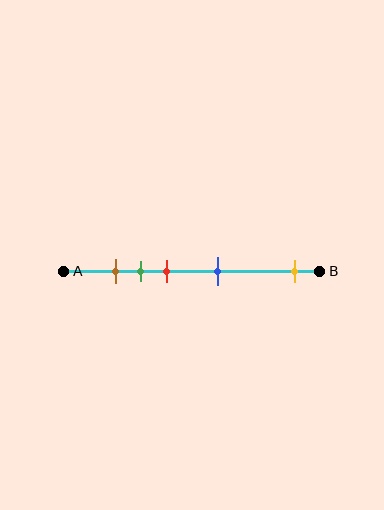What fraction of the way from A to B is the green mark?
The green mark is approximately 30% (0.3) of the way from A to B.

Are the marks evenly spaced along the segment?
No, the marks are not evenly spaced.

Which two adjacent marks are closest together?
The brown and green marks are the closest adjacent pair.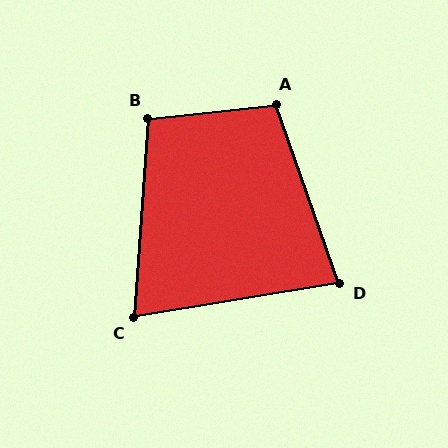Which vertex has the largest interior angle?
A, at approximately 103 degrees.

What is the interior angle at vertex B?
Approximately 100 degrees (obtuse).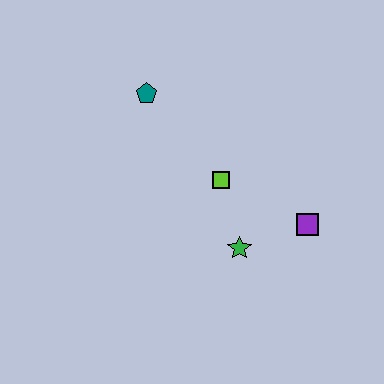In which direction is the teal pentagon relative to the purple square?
The teal pentagon is to the left of the purple square.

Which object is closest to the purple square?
The green star is closest to the purple square.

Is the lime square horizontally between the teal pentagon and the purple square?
Yes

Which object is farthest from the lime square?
The teal pentagon is farthest from the lime square.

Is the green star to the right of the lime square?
Yes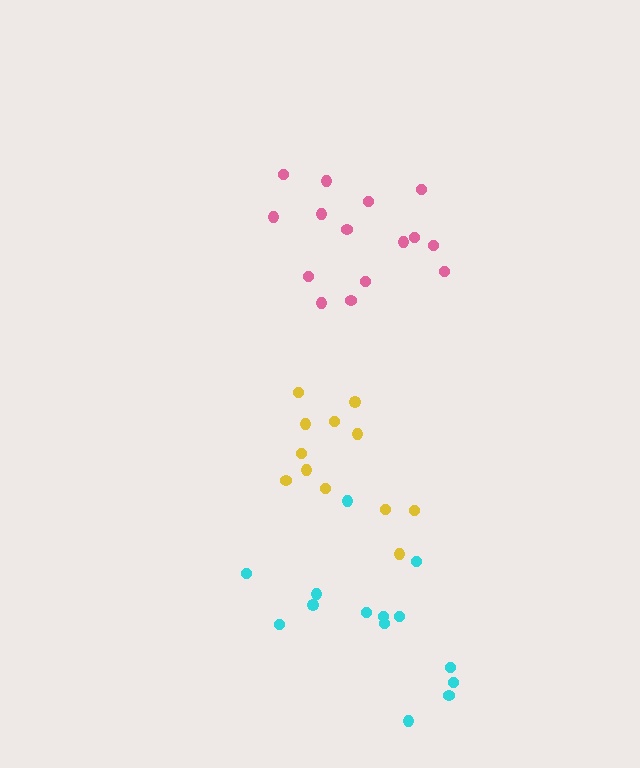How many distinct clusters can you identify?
There are 3 distinct clusters.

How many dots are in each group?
Group 1: 12 dots, Group 2: 14 dots, Group 3: 15 dots (41 total).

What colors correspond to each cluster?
The clusters are colored: yellow, cyan, pink.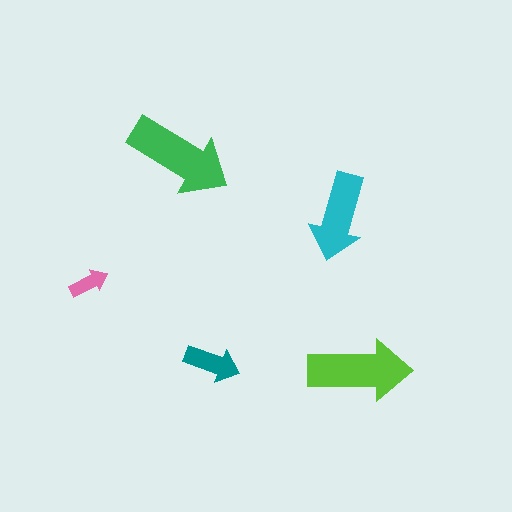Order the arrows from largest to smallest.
the green one, the lime one, the cyan one, the teal one, the pink one.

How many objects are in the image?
There are 5 objects in the image.